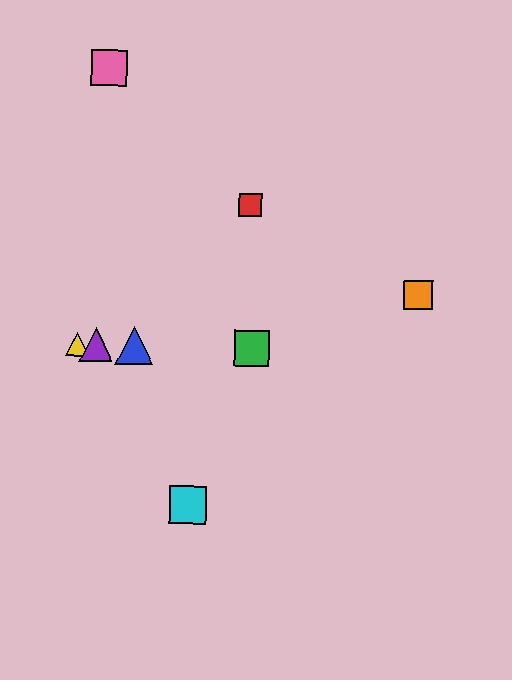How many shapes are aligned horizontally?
4 shapes (the blue triangle, the green square, the yellow triangle, the purple triangle) are aligned horizontally.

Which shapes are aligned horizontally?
The blue triangle, the green square, the yellow triangle, the purple triangle are aligned horizontally.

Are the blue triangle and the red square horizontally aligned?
No, the blue triangle is at y≈346 and the red square is at y≈204.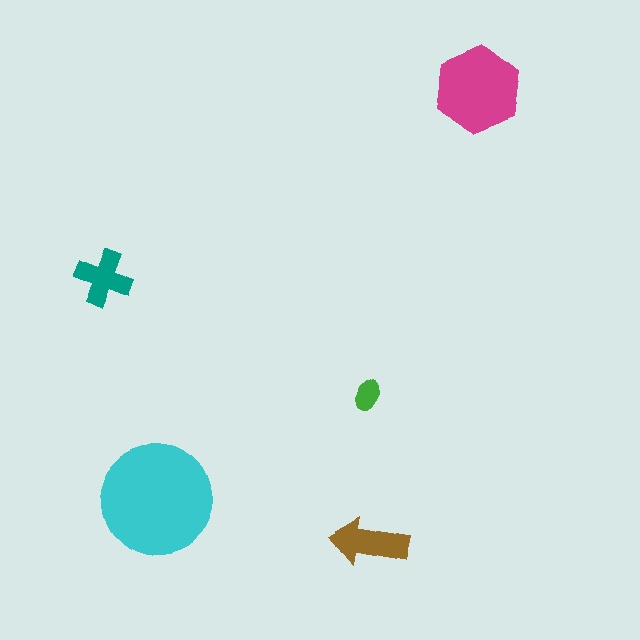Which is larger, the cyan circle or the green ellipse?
The cyan circle.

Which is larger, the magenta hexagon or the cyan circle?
The cyan circle.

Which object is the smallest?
The green ellipse.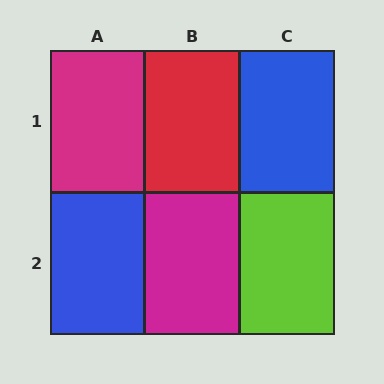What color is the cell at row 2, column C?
Lime.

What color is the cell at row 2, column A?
Blue.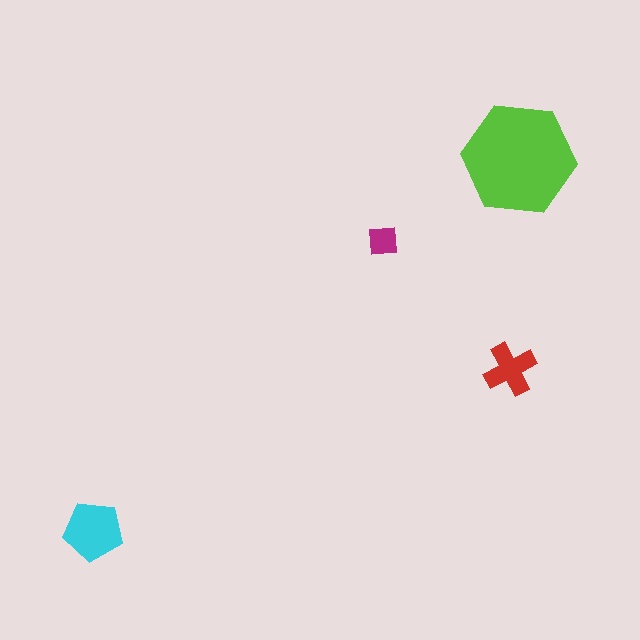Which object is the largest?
The lime hexagon.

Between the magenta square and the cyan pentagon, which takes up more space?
The cyan pentagon.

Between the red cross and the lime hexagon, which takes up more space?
The lime hexagon.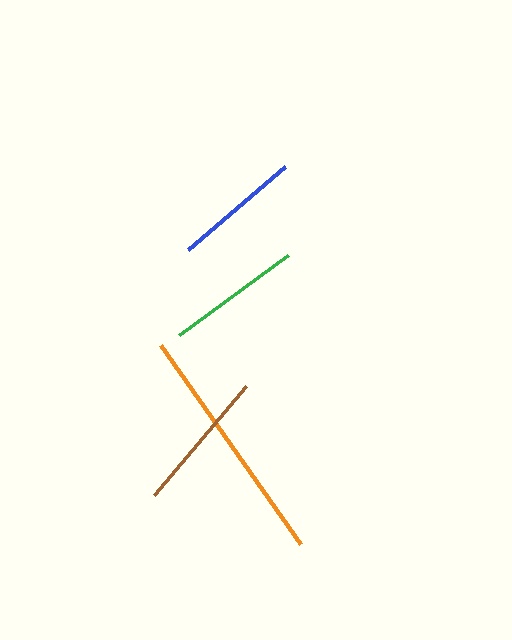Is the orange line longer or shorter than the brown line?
The orange line is longer than the brown line.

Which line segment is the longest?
The orange line is the longest at approximately 243 pixels.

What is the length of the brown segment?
The brown segment is approximately 142 pixels long.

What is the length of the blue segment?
The blue segment is approximately 127 pixels long.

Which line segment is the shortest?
The blue line is the shortest at approximately 127 pixels.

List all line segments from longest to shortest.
From longest to shortest: orange, brown, green, blue.